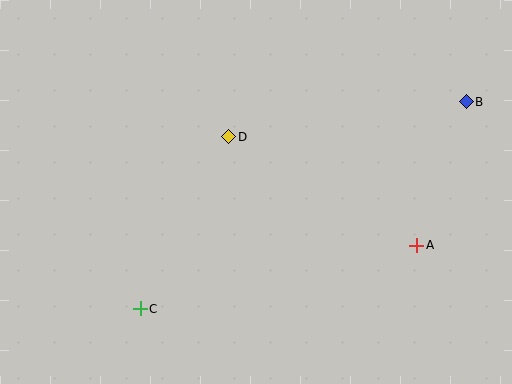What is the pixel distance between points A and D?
The distance between A and D is 217 pixels.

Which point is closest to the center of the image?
Point D at (229, 137) is closest to the center.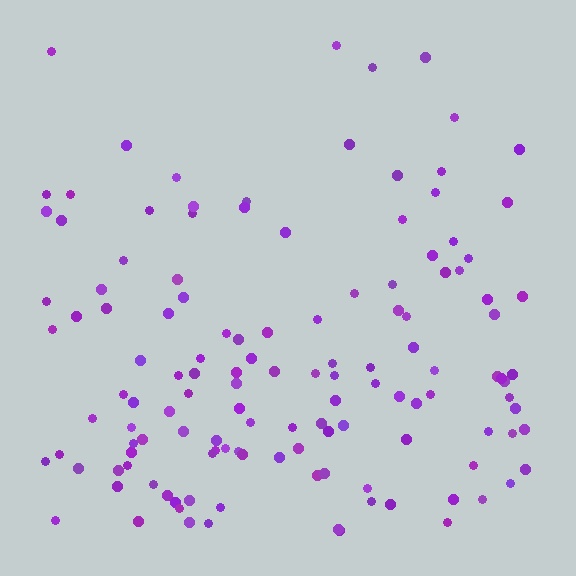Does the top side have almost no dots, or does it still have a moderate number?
Still a moderate number, just noticeably fewer than the bottom.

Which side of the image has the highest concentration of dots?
The bottom.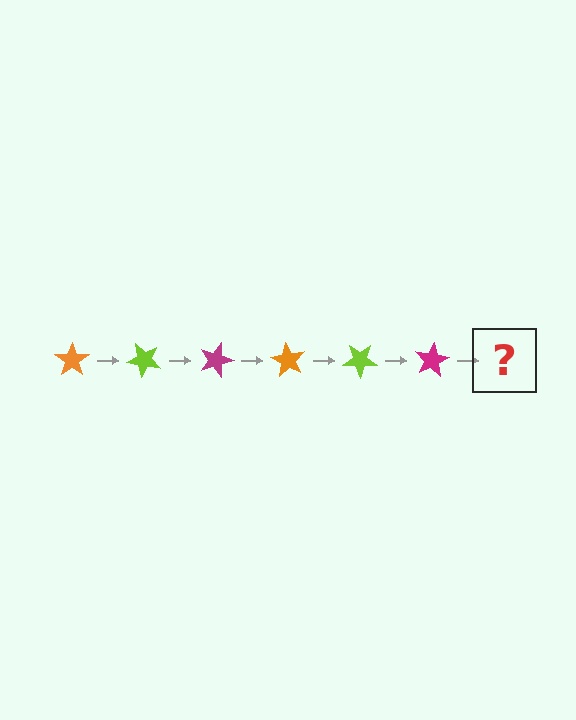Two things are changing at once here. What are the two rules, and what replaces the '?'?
The two rules are that it rotates 45 degrees each step and the color cycles through orange, lime, and magenta. The '?' should be an orange star, rotated 270 degrees from the start.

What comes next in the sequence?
The next element should be an orange star, rotated 270 degrees from the start.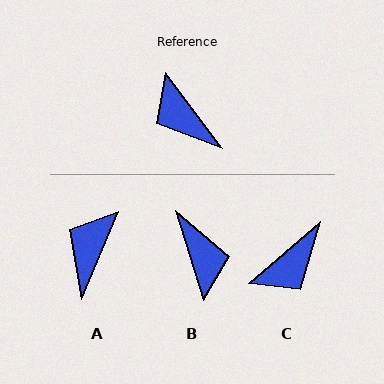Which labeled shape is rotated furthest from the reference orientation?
B, about 161 degrees away.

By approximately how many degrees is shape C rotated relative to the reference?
Approximately 94 degrees counter-clockwise.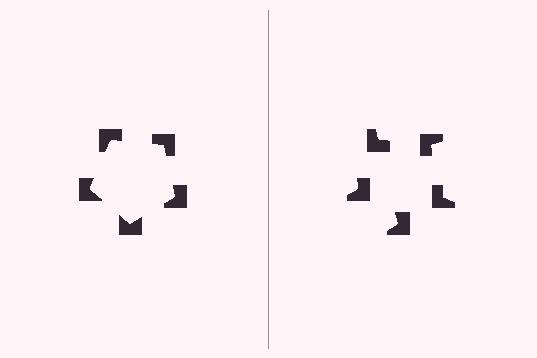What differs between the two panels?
The notched squares are positioned identically on both sides; only the wedge orientations differ. On the left they align to a pentagon; on the right they are misaligned.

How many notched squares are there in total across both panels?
10 — 5 on each side.